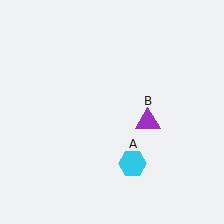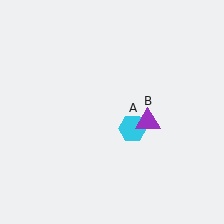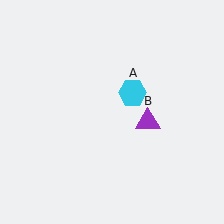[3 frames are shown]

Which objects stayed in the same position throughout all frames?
Purple triangle (object B) remained stationary.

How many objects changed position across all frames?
1 object changed position: cyan hexagon (object A).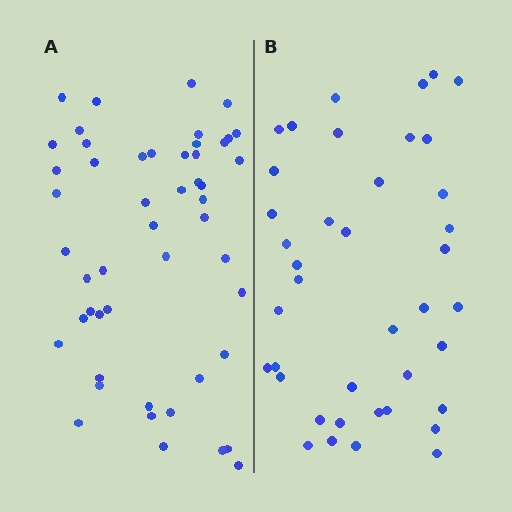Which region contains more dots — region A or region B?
Region A (the left region) has more dots.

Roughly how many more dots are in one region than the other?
Region A has roughly 10 or so more dots than region B.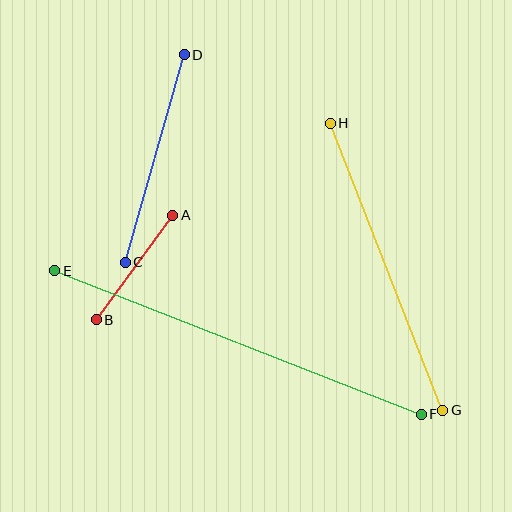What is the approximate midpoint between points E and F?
The midpoint is at approximately (238, 342) pixels.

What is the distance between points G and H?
The distance is approximately 308 pixels.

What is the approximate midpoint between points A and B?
The midpoint is at approximately (134, 268) pixels.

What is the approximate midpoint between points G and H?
The midpoint is at approximately (387, 267) pixels.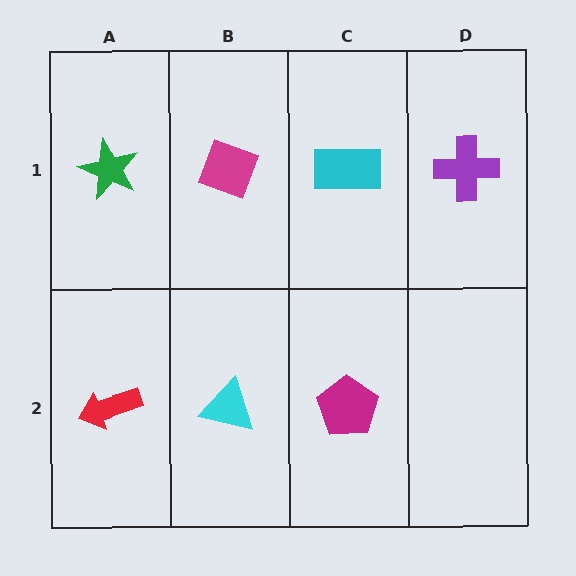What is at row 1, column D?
A purple cross.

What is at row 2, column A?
A red arrow.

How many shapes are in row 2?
3 shapes.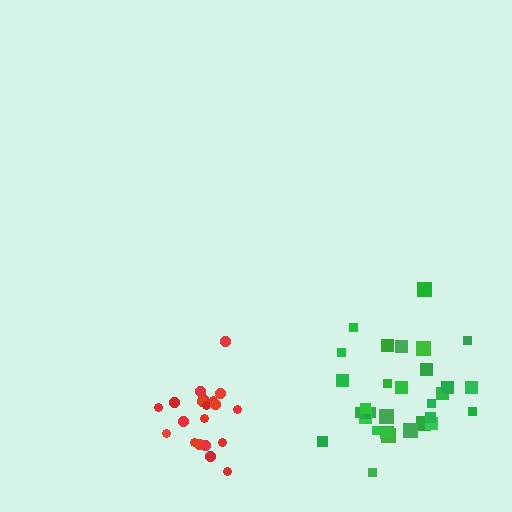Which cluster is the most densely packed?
Red.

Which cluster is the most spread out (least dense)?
Green.